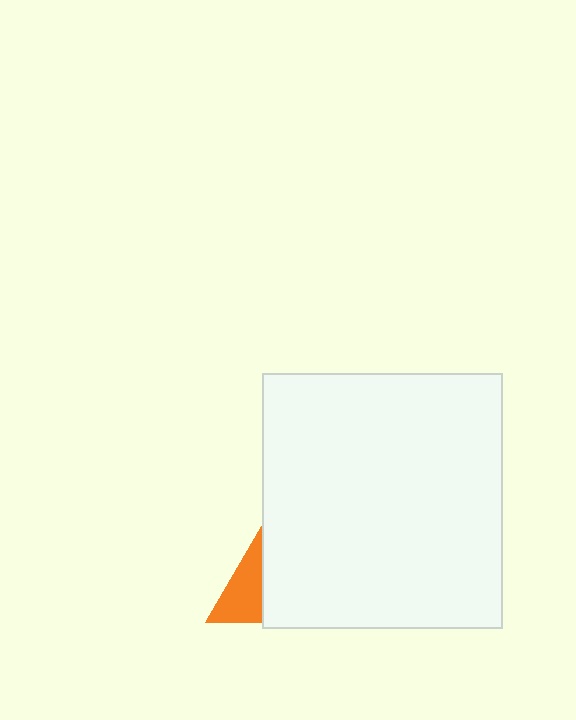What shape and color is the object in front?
The object in front is a white rectangle.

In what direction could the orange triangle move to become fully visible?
The orange triangle could move left. That would shift it out from behind the white rectangle entirely.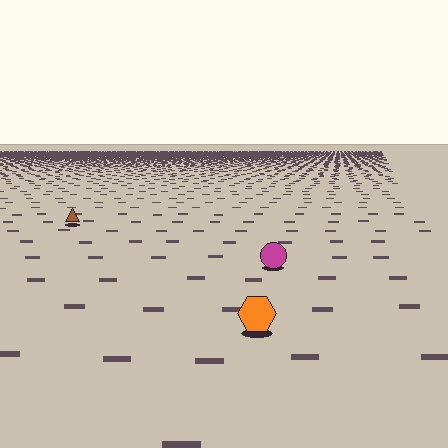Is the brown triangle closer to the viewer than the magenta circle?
No. The magenta circle is closer — you can tell from the texture gradient: the ground texture is coarser near it.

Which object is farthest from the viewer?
The brown triangle is farthest from the viewer. It appears smaller and the ground texture around it is denser.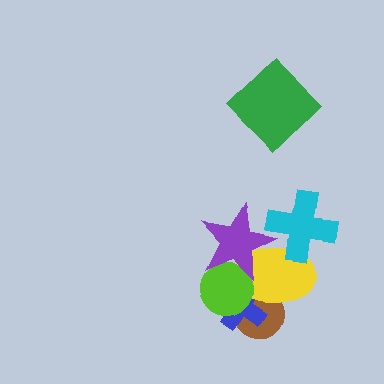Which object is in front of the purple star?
The cyan cross is in front of the purple star.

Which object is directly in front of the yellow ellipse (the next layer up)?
The lime circle is directly in front of the yellow ellipse.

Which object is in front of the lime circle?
The purple star is in front of the lime circle.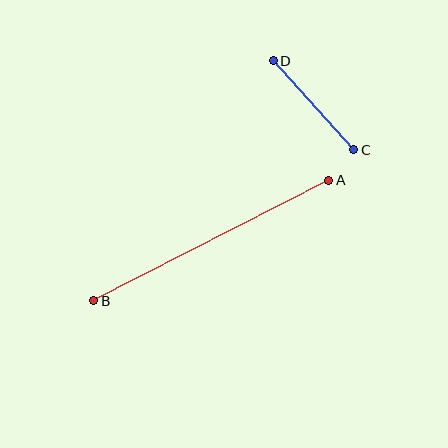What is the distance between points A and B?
The distance is approximately 264 pixels.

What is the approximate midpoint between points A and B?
The midpoint is at approximately (211, 241) pixels.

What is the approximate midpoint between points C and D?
The midpoint is at approximately (314, 105) pixels.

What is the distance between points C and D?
The distance is approximately 120 pixels.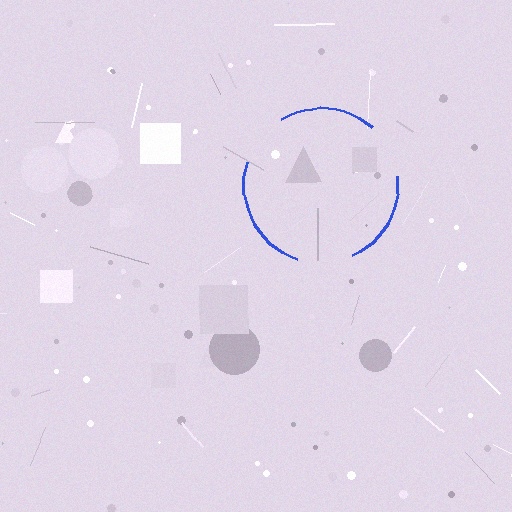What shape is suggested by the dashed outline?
The dashed outline suggests a circle.